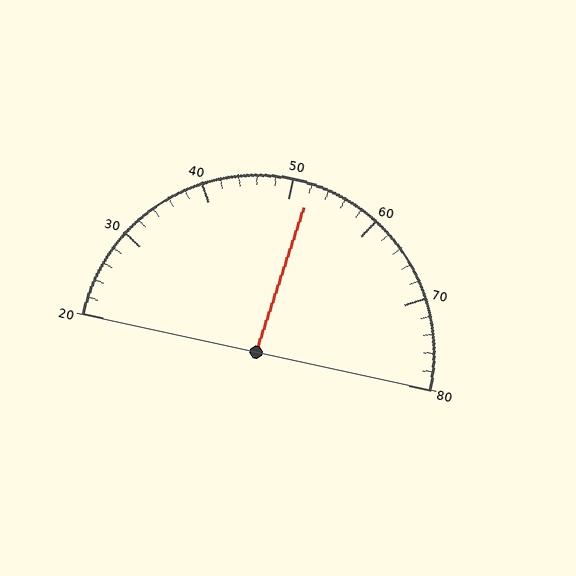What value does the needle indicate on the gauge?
The needle indicates approximately 52.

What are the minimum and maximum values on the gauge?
The gauge ranges from 20 to 80.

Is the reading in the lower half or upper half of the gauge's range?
The reading is in the upper half of the range (20 to 80).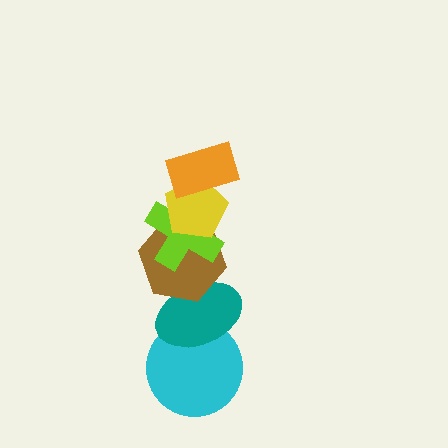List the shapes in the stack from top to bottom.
From top to bottom: the orange rectangle, the yellow pentagon, the lime cross, the brown hexagon, the teal ellipse, the cyan circle.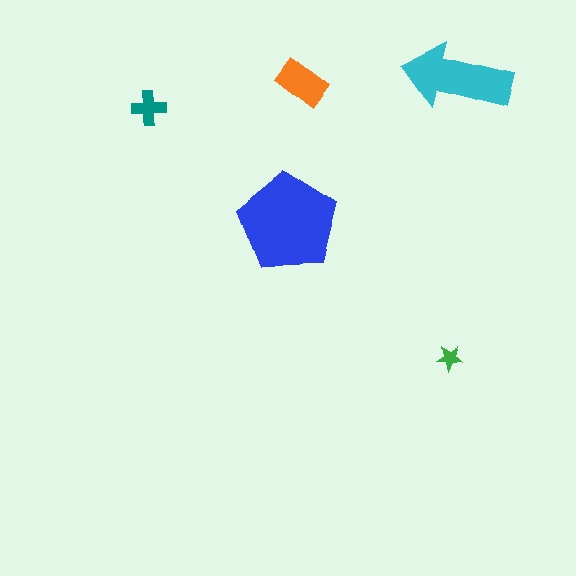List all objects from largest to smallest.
The blue pentagon, the cyan arrow, the orange rectangle, the teal cross, the green star.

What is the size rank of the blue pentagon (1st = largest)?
1st.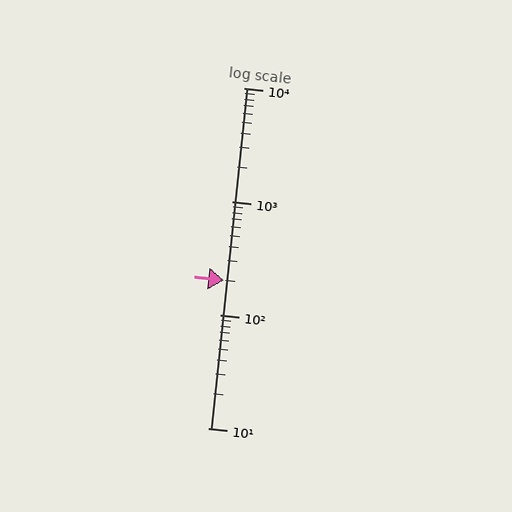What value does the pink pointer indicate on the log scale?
The pointer indicates approximately 200.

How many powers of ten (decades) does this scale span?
The scale spans 3 decades, from 10 to 10000.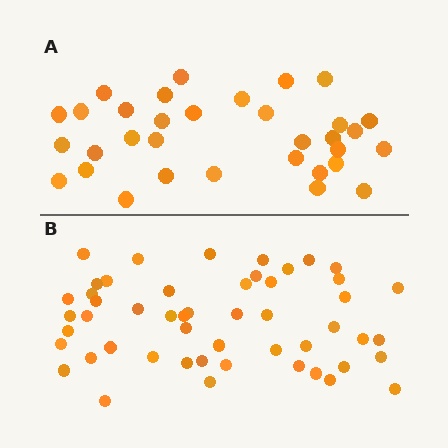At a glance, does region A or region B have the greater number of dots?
Region B (the bottom region) has more dots.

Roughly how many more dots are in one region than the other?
Region B has approximately 20 more dots than region A.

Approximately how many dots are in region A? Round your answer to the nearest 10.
About 30 dots. (The exact count is 33, which rounds to 30.)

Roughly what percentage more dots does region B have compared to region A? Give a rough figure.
About 55% more.